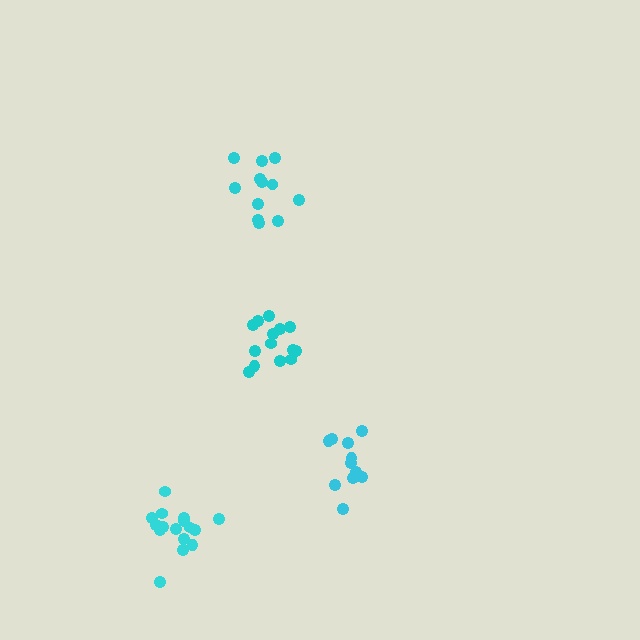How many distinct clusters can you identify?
There are 4 distinct clusters.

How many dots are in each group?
Group 1: 14 dots, Group 2: 11 dots, Group 3: 12 dots, Group 4: 16 dots (53 total).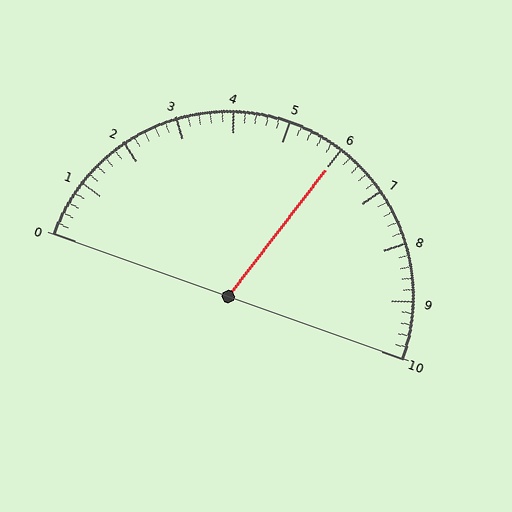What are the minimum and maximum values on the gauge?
The gauge ranges from 0 to 10.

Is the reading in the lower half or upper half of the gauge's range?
The reading is in the upper half of the range (0 to 10).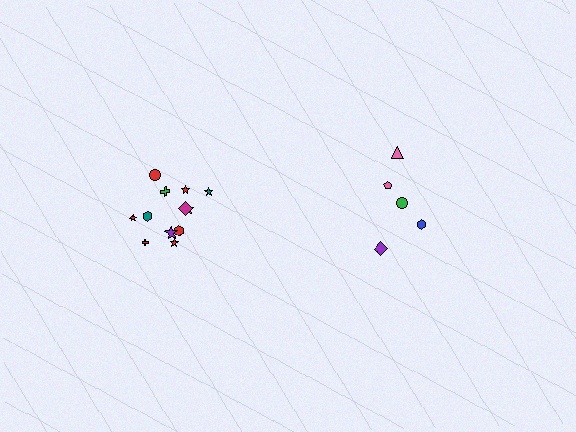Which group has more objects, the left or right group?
The left group.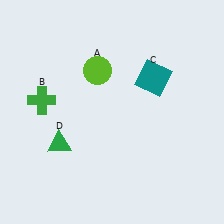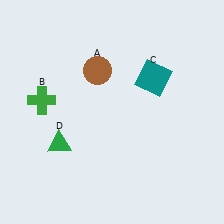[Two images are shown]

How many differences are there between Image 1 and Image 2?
There is 1 difference between the two images.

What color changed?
The circle (A) changed from lime in Image 1 to brown in Image 2.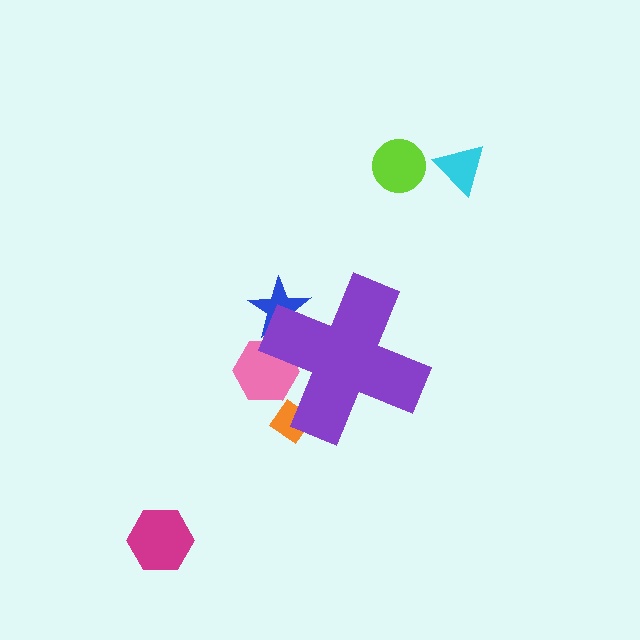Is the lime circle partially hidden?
No, the lime circle is fully visible.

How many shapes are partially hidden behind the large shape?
3 shapes are partially hidden.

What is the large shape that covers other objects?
A purple cross.